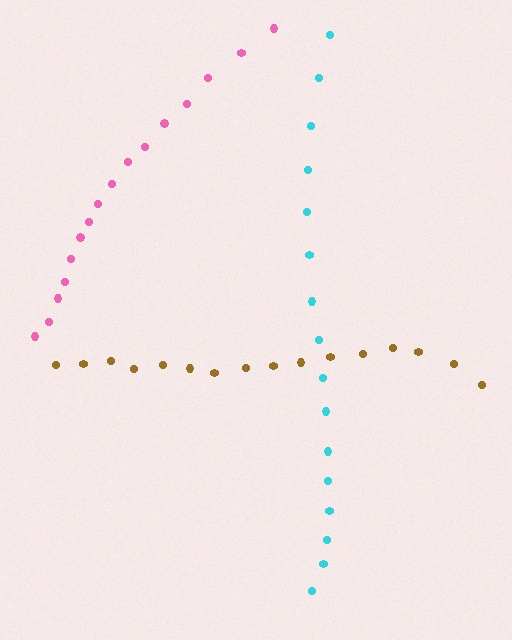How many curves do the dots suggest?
There are 3 distinct paths.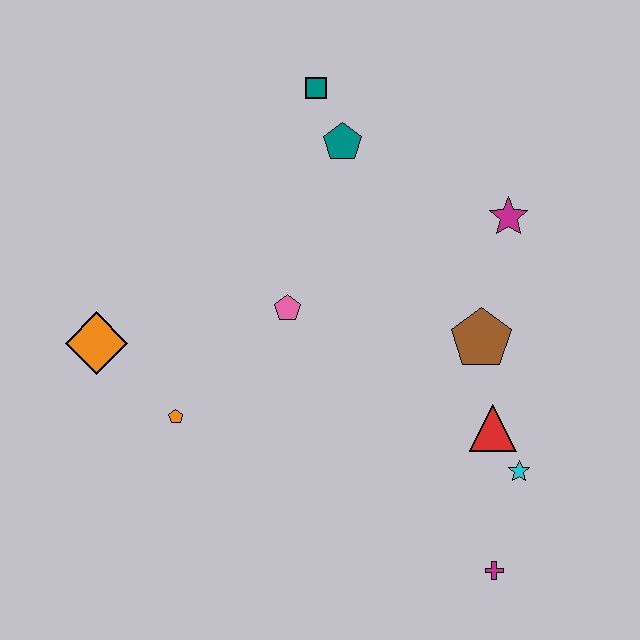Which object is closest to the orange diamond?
The orange pentagon is closest to the orange diamond.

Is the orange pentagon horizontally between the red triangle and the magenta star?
No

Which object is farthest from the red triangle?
The orange diamond is farthest from the red triangle.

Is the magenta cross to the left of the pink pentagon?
No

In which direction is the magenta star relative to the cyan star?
The magenta star is above the cyan star.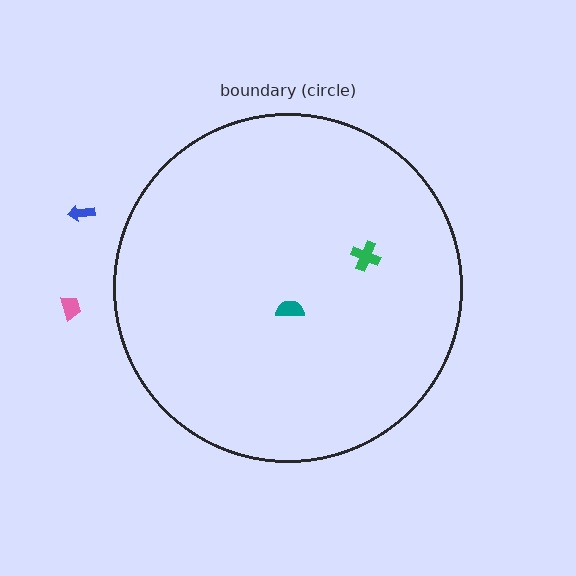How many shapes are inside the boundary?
2 inside, 2 outside.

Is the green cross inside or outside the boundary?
Inside.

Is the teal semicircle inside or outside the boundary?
Inside.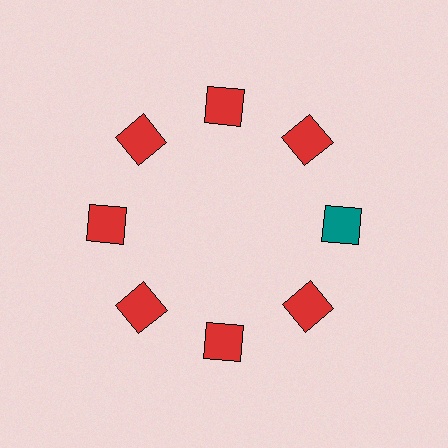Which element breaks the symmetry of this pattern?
The teal square at roughly the 3 o'clock position breaks the symmetry. All other shapes are red squares.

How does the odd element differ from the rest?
It has a different color: teal instead of red.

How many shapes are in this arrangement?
There are 8 shapes arranged in a ring pattern.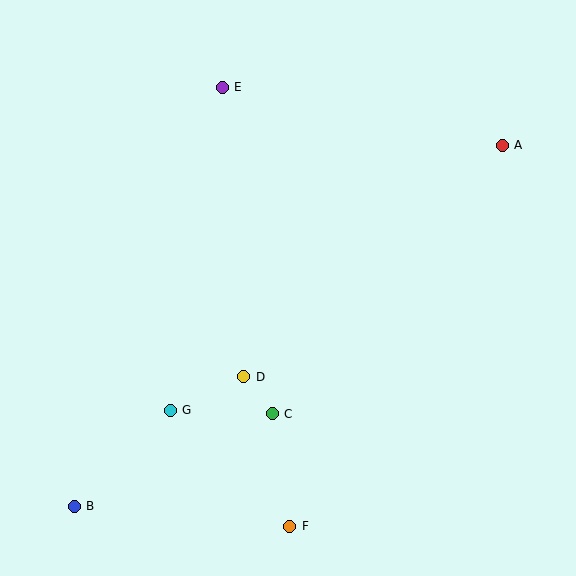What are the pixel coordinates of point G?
Point G is at (170, 410).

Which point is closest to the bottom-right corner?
Point F is closest to the bottom-right corner.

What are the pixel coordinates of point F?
Point F is at (290, 526).